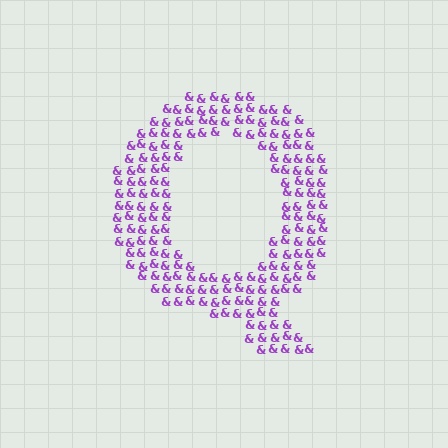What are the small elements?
The small elements are ampersands.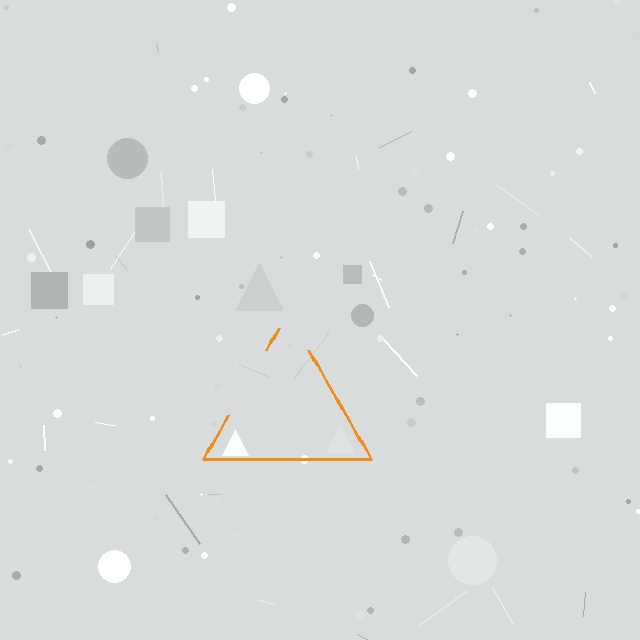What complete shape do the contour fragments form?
The contour fragments form a triangle.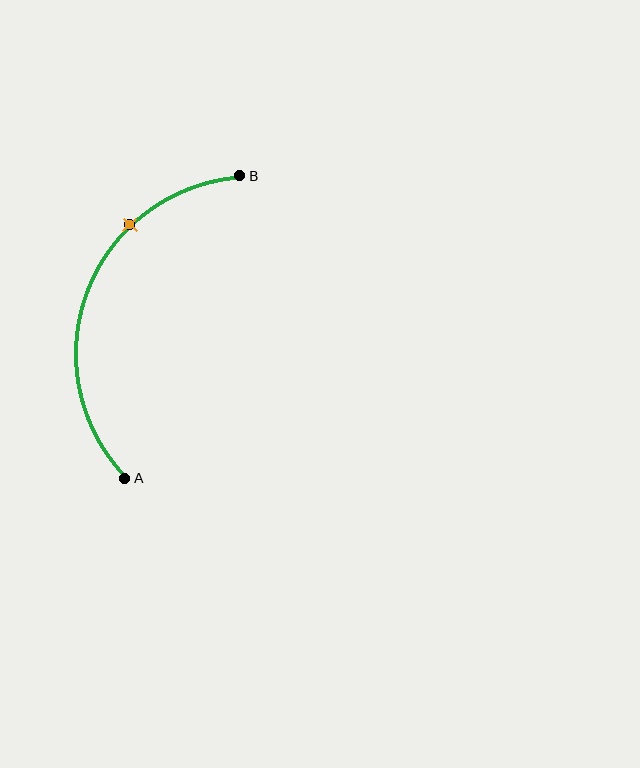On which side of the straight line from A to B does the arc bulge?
The arc bulges to the left of the straight line connecting A and B.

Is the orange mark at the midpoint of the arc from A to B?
No. The orange mark lies on the arc but is closer to endpoint B. The arc midpoint would be at the point on the curve equidistant along the arc from both A and B.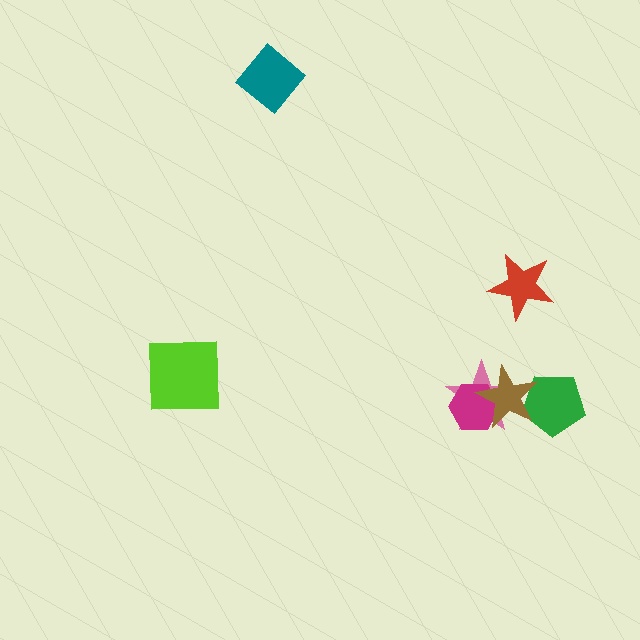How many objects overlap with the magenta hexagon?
2 objects overlap with the magenta hexagon.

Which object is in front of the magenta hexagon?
The brown star is in front of the magenta hexagon.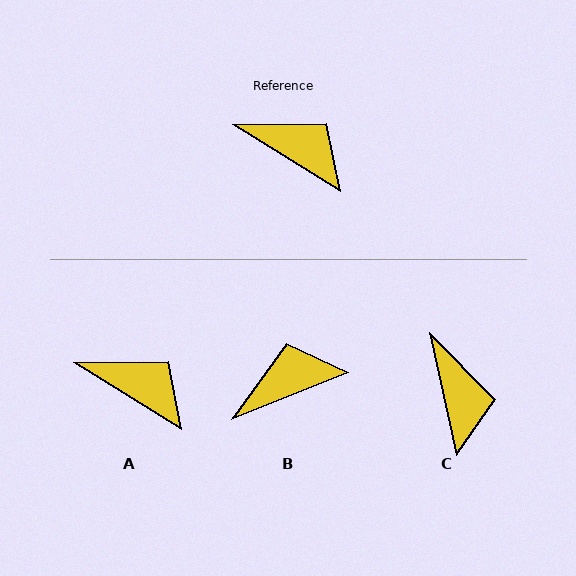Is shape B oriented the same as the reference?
No, it is off by about 54 degrees.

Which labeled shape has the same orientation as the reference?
A.